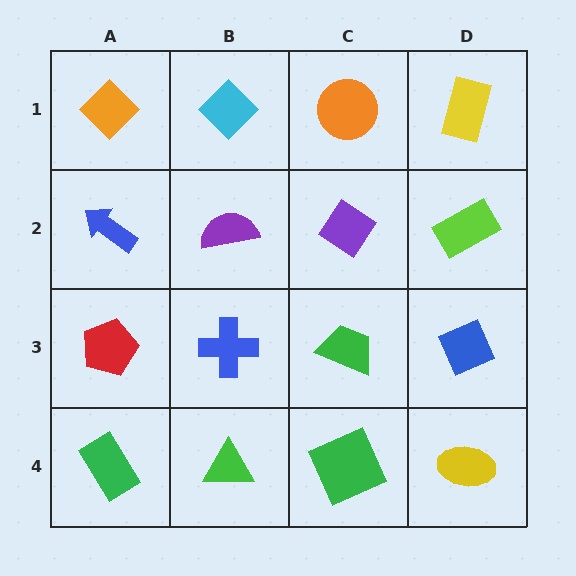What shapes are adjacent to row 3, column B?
A purple semicircle (row 2, column B), a green triangle (row 4, column B), a red pentagon (row 3, column A), a green trapezoid (row 3, column C).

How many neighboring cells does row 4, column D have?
2.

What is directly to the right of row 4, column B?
A green square.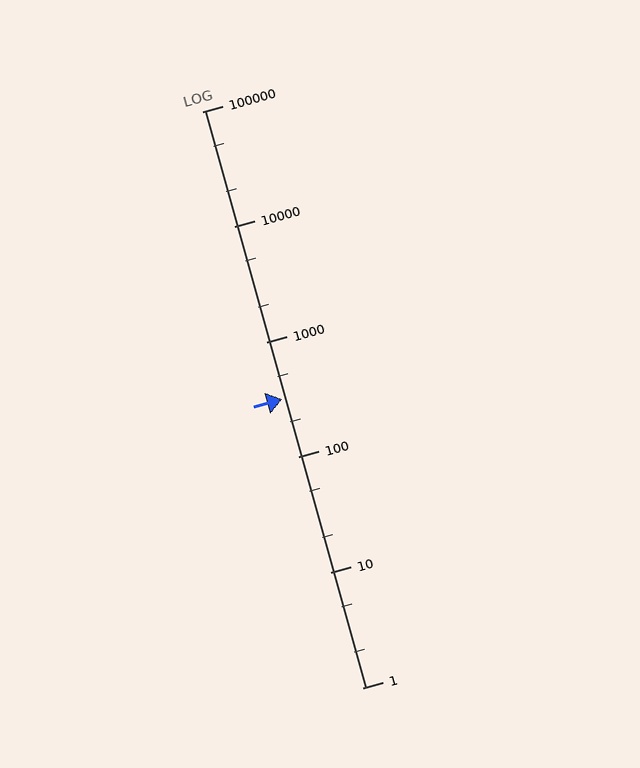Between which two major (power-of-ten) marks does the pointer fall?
The pointer is between 100 and 1000.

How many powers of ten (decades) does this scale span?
The scale spans 5 decades, from 1 to 100000.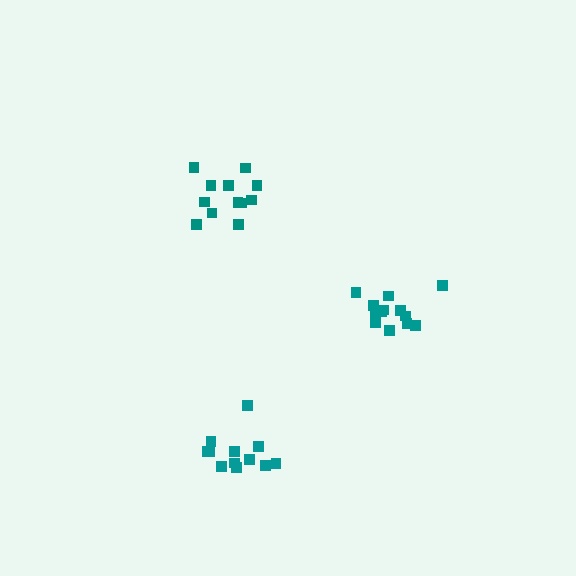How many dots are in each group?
Group 1: 12 dots, Group 2: 12 dots, Group 3: 13 dots (37 total).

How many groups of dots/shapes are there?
There are 3 groups.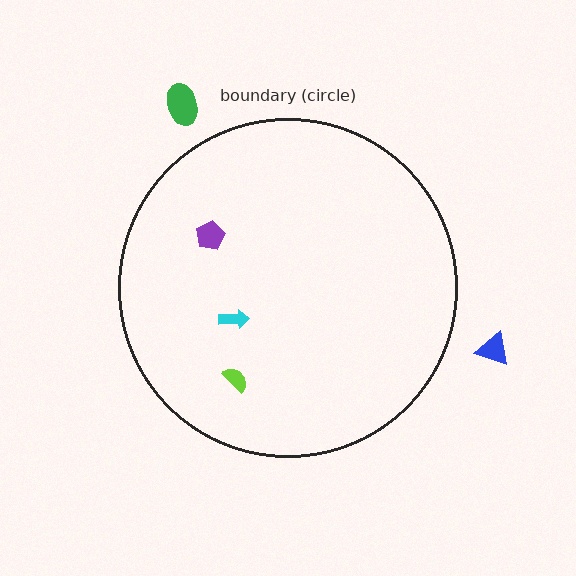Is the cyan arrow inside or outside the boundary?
Inside.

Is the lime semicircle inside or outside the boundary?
Inside.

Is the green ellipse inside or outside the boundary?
Outside.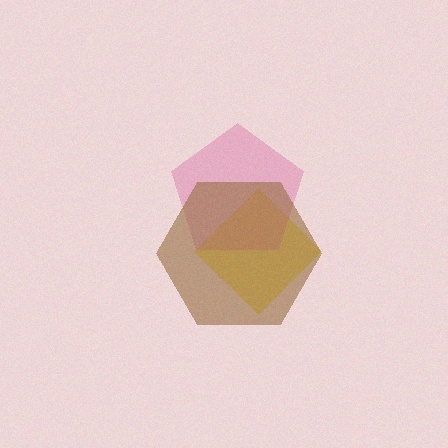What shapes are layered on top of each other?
The layered shapes are: a yellow diamond, a pink pentagon, a brown hexagon.